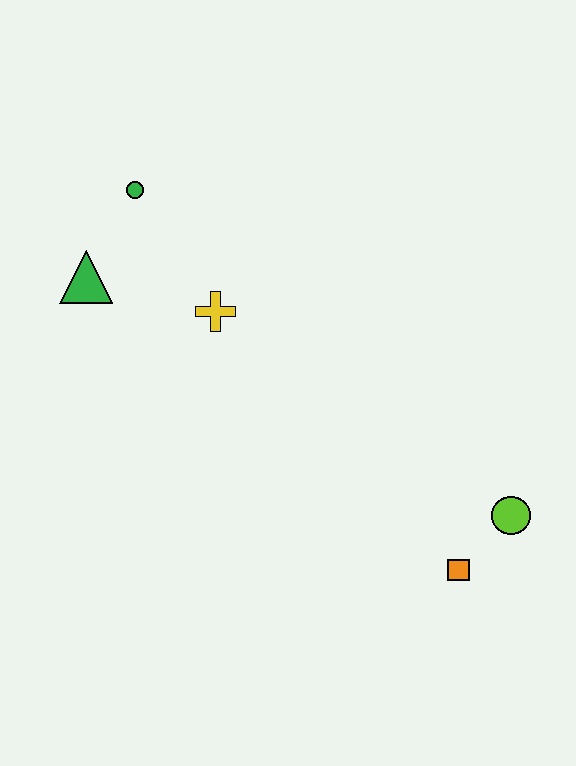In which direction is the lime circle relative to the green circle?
The lime circle is to the right of the green circle.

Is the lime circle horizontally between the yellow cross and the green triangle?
No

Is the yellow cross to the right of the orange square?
No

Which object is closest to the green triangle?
The green circle is closest to the green triangle.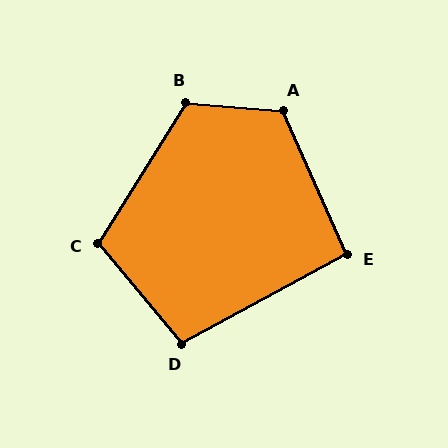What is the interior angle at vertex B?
Approximately 117 degrees (obtuse).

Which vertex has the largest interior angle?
A, at approximately 119 degrees.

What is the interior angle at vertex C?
Approximately 109 degrees (obtuse).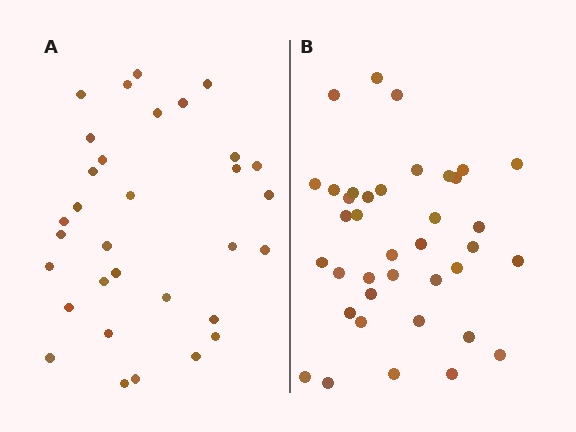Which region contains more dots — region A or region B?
Region B (the right region) has more dots.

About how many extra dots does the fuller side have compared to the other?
Region B has about 6 more dots than region A.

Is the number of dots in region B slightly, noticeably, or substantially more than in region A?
Region B has only slightly more — the two regions are fairly close. The ratio is roughly 1.2 to 1.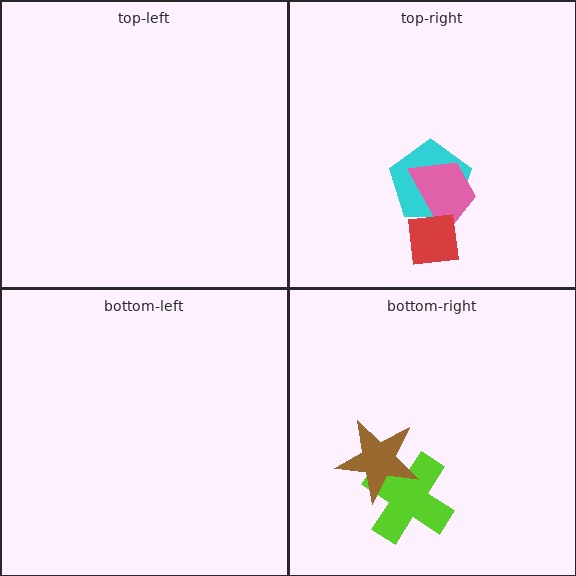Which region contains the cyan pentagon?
The top-right region.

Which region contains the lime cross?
The bottom-right region.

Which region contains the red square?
The top-right region.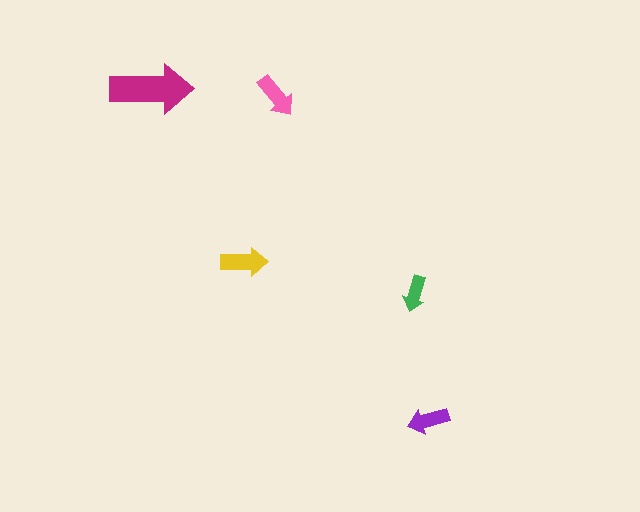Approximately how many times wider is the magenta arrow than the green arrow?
About 2.5 times wider.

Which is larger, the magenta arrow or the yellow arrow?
The magenta one.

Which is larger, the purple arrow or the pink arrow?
The pink one.